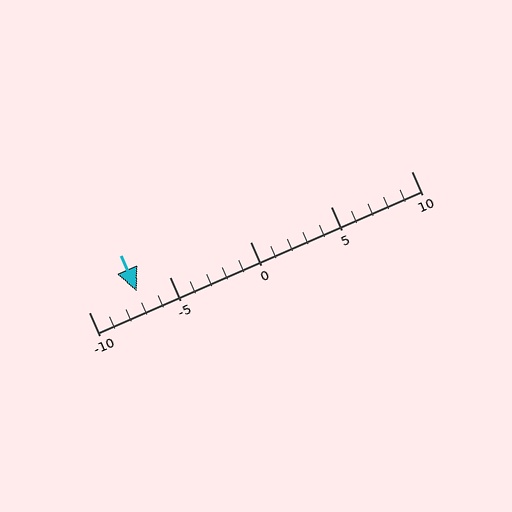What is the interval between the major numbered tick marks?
The major tick marks are spaced 5 units apart.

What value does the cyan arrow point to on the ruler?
The cyan arrow points to approximately -7.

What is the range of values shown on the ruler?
The ruler shows values from -10 to 10.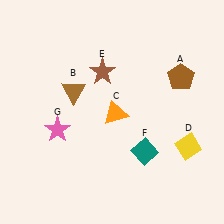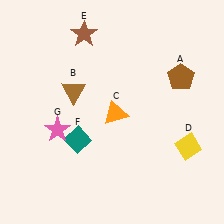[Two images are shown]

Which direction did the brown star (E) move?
The brown star (E) moved up.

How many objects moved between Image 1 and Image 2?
2 objects moved between the two images.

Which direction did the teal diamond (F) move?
The teal diamond (F) moved left.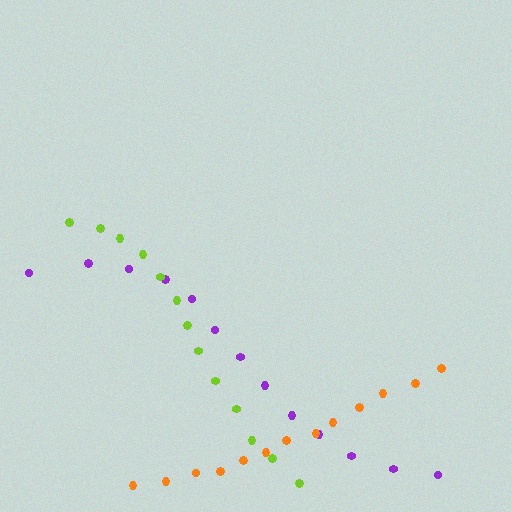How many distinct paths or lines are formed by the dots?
There are 3 distinct paths.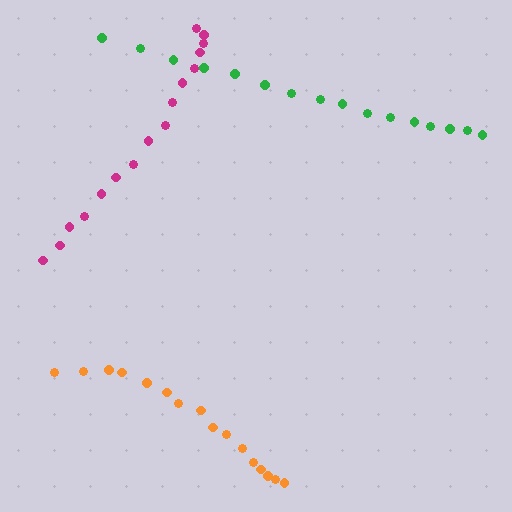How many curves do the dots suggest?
There are 3 distinct paths.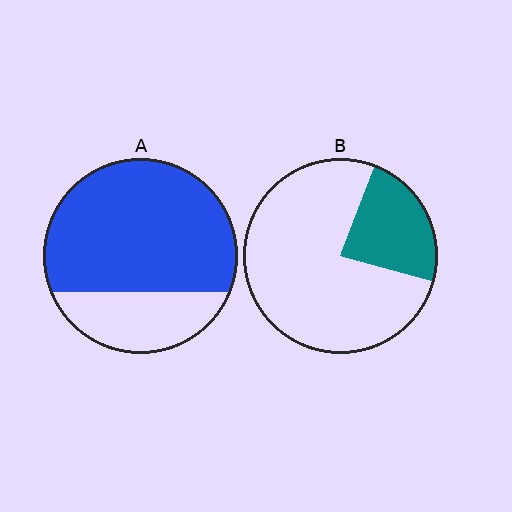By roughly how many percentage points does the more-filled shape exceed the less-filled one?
By roughly 50 percentage points (A over B).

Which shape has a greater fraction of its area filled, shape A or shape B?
Shape A.